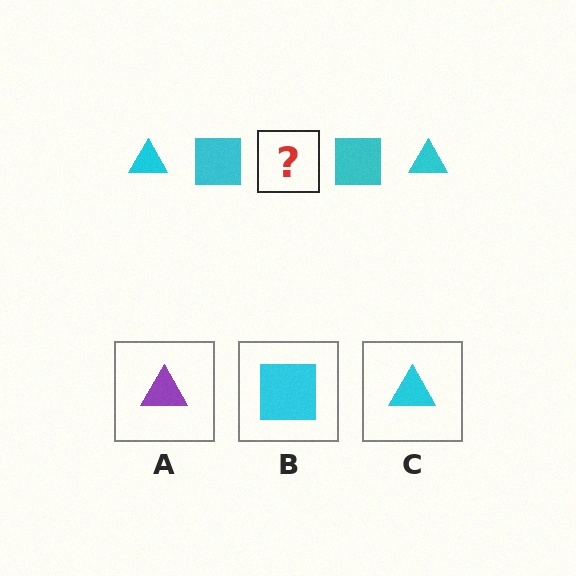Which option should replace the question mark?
Option C.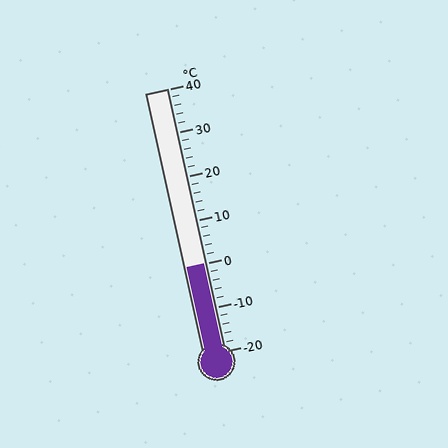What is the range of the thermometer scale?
The thermometer scale ranges from -20°C to 40°C.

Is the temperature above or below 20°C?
The temperature is below 20°C.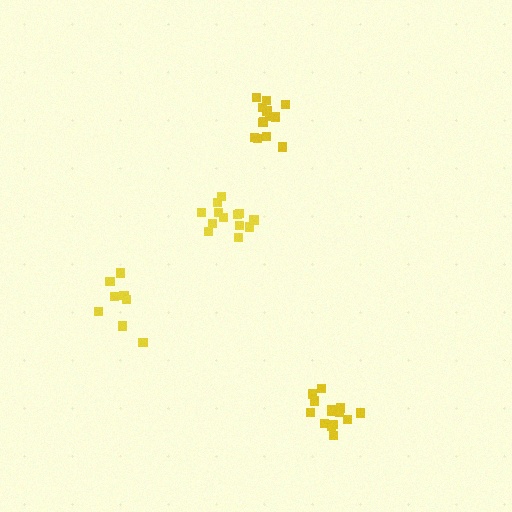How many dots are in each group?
Group 1: 8 dots, Group 2: 14 dots, Group 3: 13 dots, Group 4: 14 dots (49 total).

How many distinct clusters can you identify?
There are 4 distinct clusters.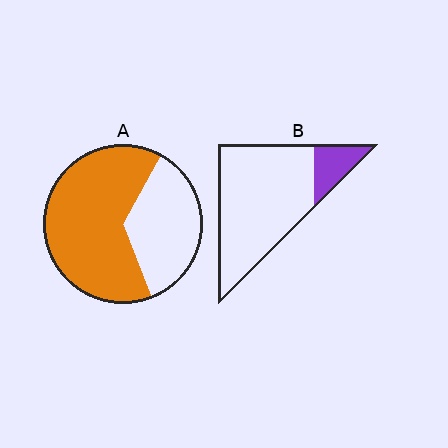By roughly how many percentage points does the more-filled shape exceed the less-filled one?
By roughly 50 percentage points (A over B).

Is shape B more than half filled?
No.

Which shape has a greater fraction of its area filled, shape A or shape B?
Shape A.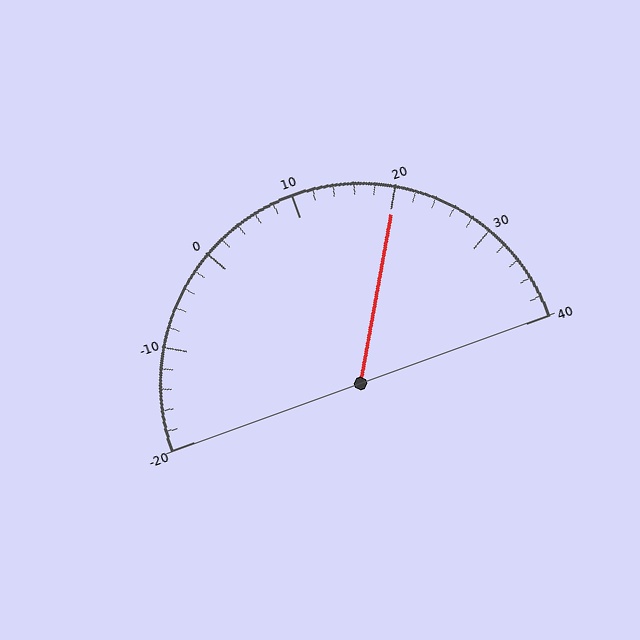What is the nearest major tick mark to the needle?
The nearest major tick mark is 20.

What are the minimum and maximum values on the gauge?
The gauge ranges from -20 to 40.